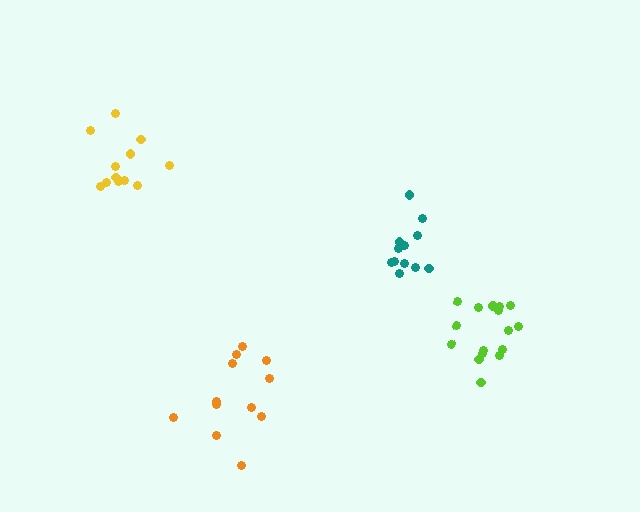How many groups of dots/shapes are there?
There are 4 groups.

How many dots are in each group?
Group 1: 12 dots, Group 2: 12 dots, Group 3: 16 dots, Group 4: 12 dots (52 total).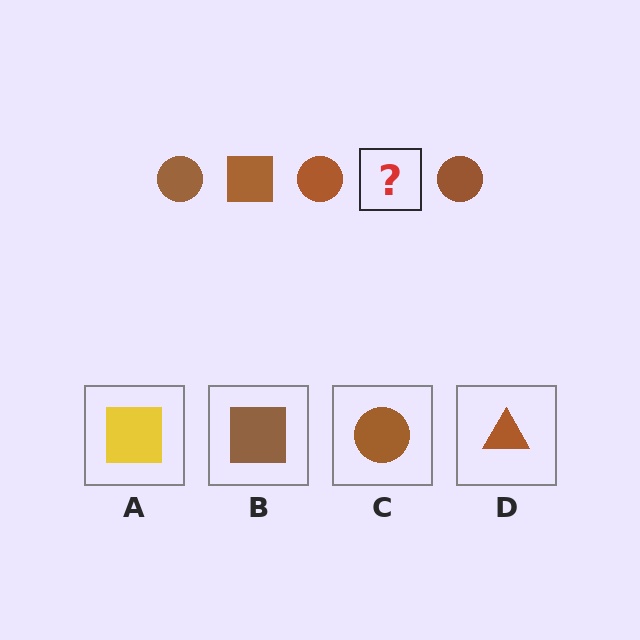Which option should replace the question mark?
Option B.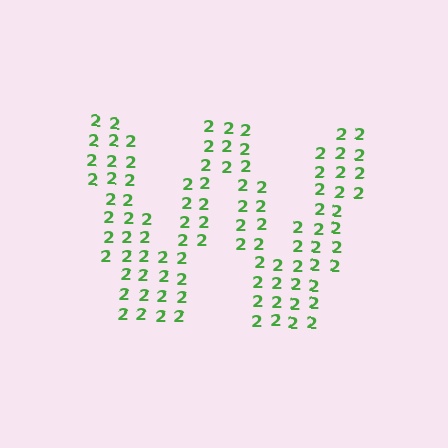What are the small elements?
The small elements are digit 2's.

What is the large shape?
The large shape is the letter W.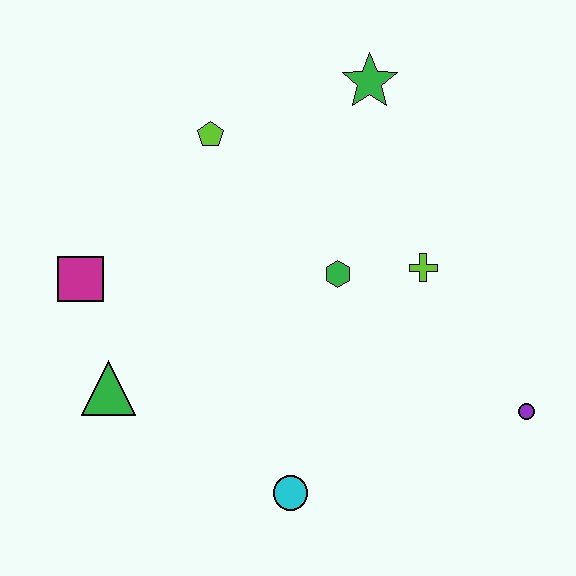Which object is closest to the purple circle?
The lime cross is closest to the purple circle.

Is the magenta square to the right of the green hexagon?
No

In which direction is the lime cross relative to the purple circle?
The lime cross is above the purple circle.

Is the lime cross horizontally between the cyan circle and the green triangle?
No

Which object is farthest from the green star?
The cyan circle is farthest from the green star.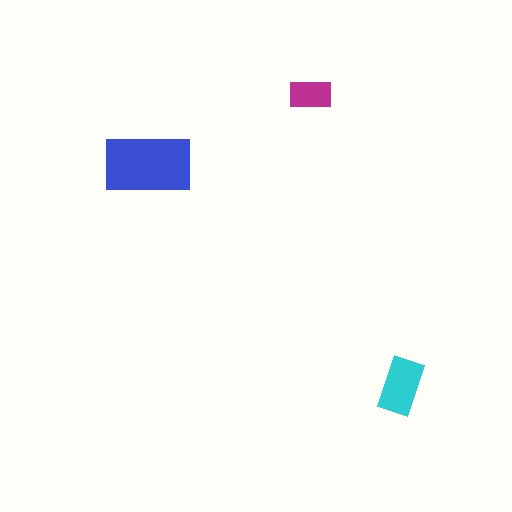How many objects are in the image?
There are 3 objects in the image.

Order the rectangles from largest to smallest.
the blue one, the cyan one, the magenta one.